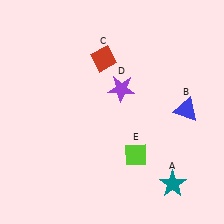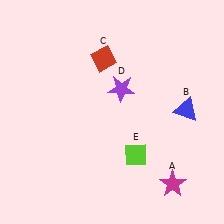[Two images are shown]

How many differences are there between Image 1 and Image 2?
There is 1 difference between the two images.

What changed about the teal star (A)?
In Image 1, A is teal. In Image 2, it changed to magenta.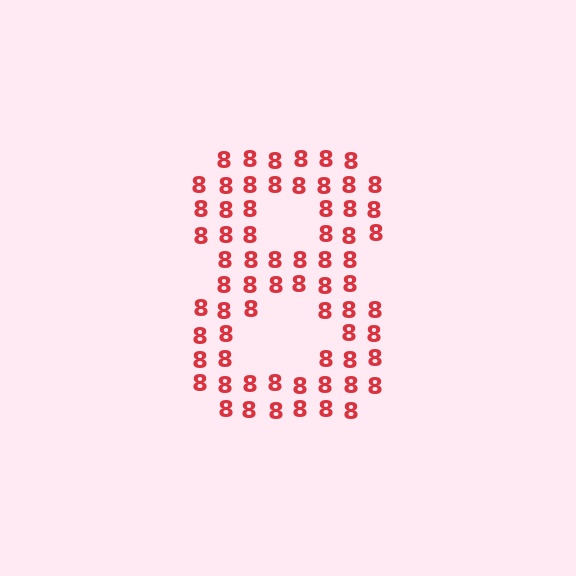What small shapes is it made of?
It is made of small digit 8's.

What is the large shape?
The large shape is the digit 8.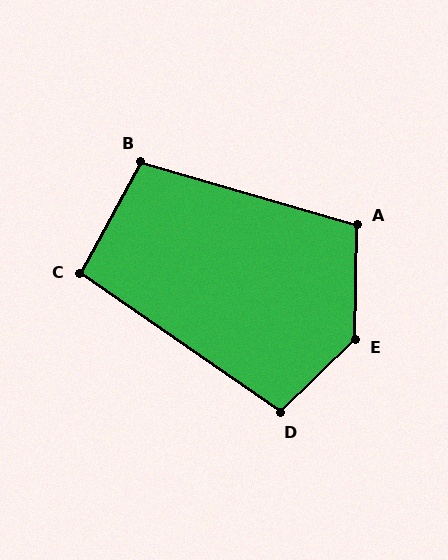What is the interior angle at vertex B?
Approximately 103 degrees (obtuse).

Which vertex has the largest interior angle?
E, at approximately 135 degrees.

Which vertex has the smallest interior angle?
C, at approximately 96 degrees.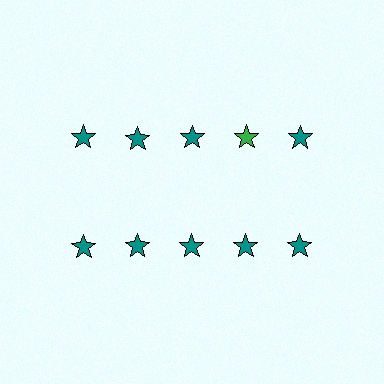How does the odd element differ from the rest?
It has a different color: green instead of teal.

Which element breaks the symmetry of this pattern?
The green star in the top row, second from right column breaks the symmetry. All other shapes are teal stars.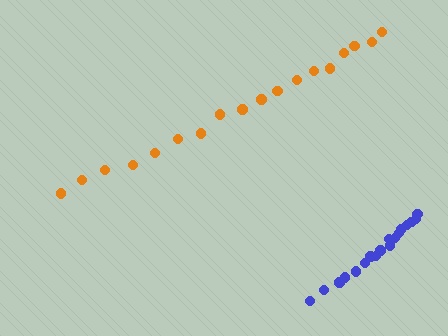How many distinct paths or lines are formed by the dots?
There are 2 distinct paths.